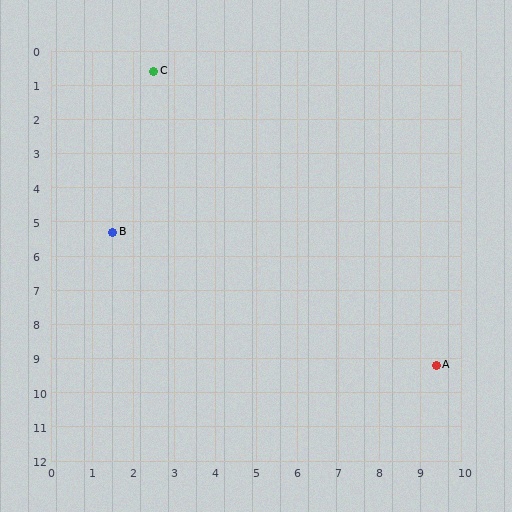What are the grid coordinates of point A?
Point A is at approximately (9.4, 9.2).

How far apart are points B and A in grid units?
Points B and A are about 8.8 grid units apart.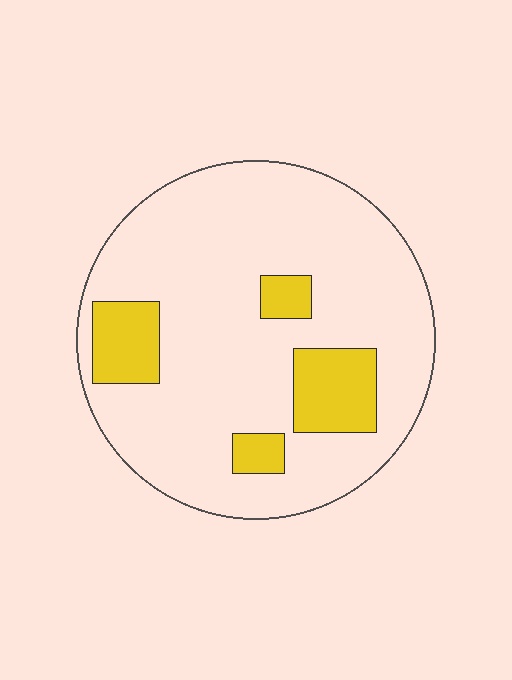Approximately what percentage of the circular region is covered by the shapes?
Approximately 15%.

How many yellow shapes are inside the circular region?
4.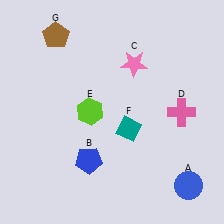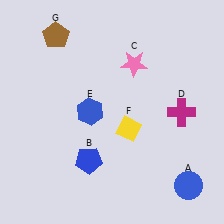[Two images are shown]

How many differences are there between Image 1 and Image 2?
There are 3 differences between the two images.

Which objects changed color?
D changed from pink to magenta. E changed from lime to blue. F changed from teal to yellow.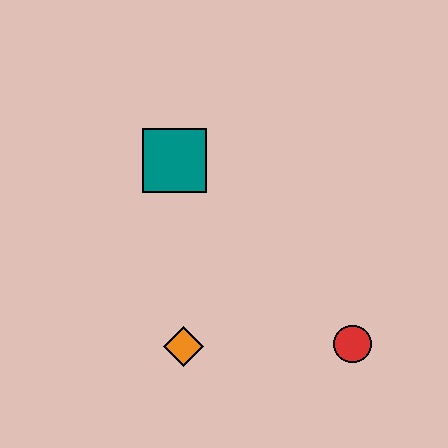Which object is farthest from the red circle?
The teal square is farthest from the red circle.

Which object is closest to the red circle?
The orange diamond is closest to the red circle.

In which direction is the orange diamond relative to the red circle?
The orange diamond is to the left of the red circle.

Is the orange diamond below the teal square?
Yes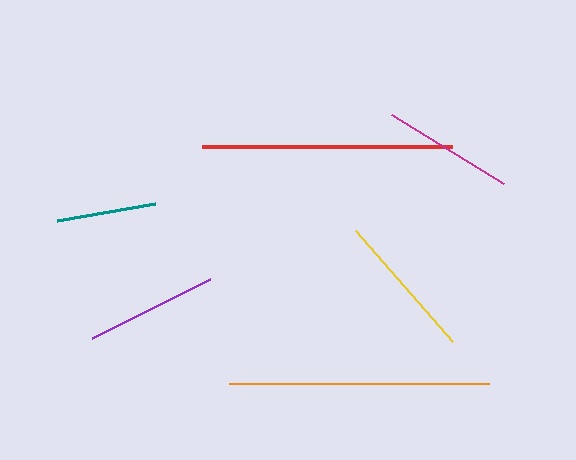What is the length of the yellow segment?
The yellow segment is approximately 147 pixels long.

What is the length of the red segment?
The red segment is approximately 250 pixels long.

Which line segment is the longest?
The orange line is the longest at approximately 260 pixels.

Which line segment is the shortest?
The teal line is the shortest at approximately 100 pixels.